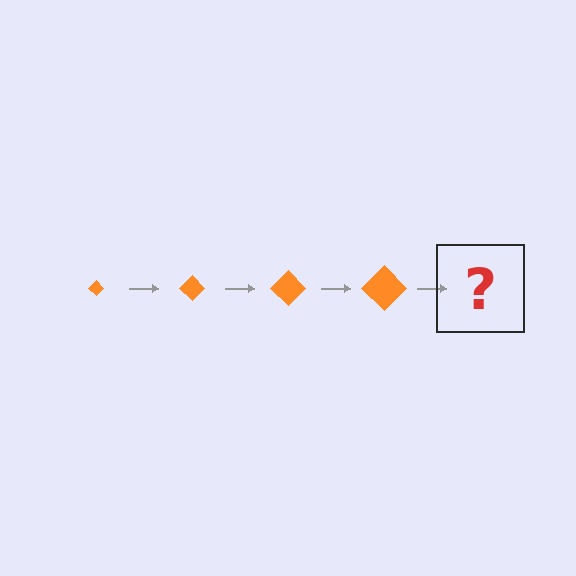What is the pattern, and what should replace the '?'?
The pattern is that the diamond gets progressively larger each step. The '?' should be an orange diamond, larger than the previous one.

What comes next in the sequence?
The next element should be an orange diamond, larger than the previous one.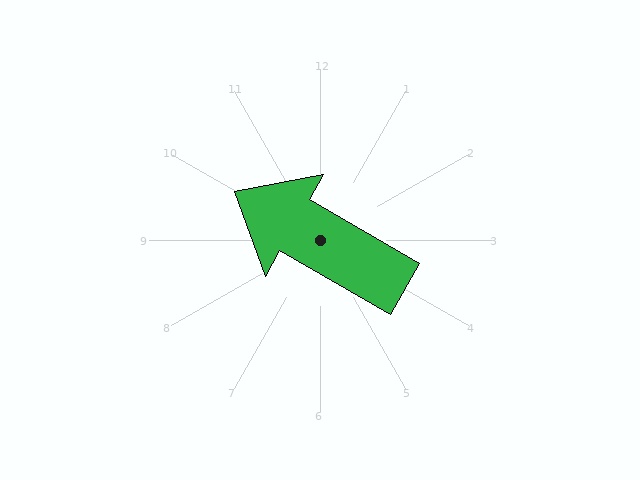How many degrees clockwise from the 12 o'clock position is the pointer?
Approximately 300 degrees.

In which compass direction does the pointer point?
Northwest.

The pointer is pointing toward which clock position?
Roughly 10 o'clock.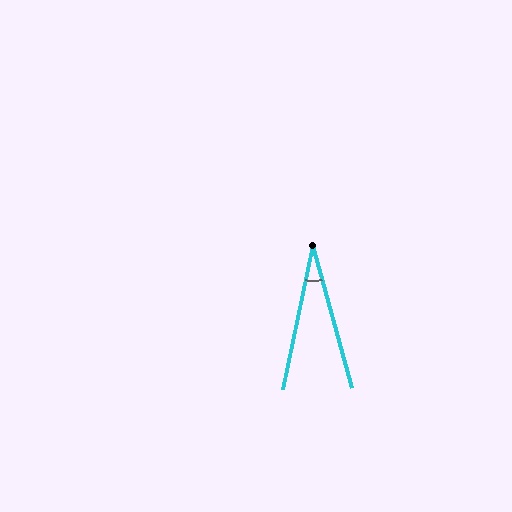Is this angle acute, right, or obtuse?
It is acute.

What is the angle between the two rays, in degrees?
Approximately 27 degrees.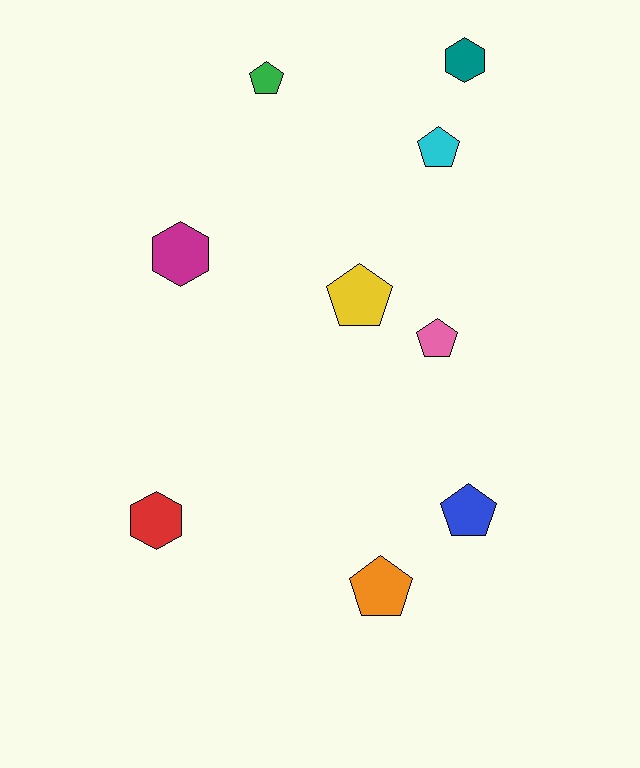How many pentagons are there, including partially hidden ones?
There are 6 pentagons.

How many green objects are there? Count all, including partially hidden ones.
There is 1 green object.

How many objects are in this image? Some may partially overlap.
There are 9 objects.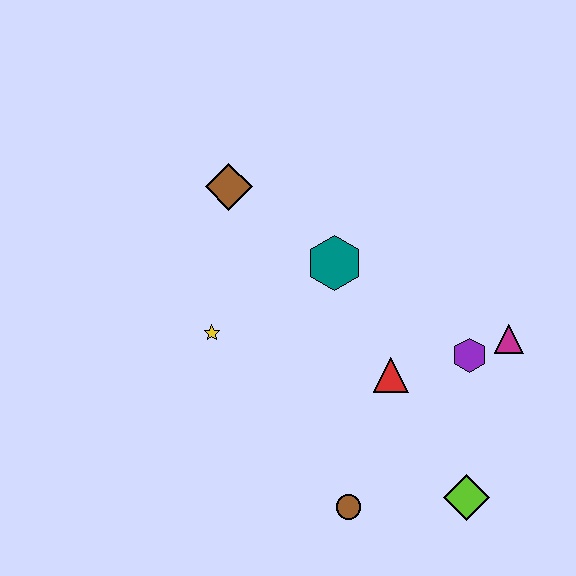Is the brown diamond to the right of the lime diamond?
No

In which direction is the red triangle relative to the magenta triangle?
The red triangle is to the left of the magenta triangle.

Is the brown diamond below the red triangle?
No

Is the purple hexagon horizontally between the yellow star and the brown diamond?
No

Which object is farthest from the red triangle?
The brown diamond is farthest from the red triangle.